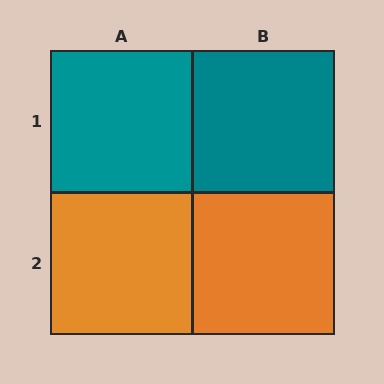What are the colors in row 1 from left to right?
Teal, teal.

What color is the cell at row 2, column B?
Orange.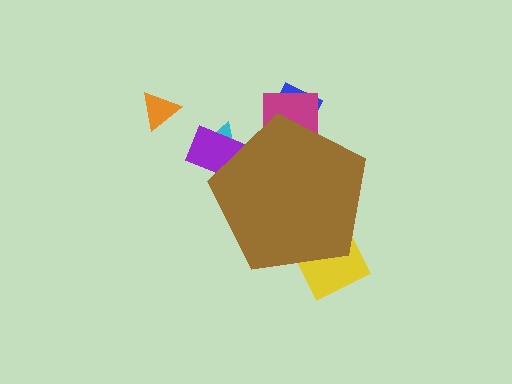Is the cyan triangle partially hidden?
Yes, the cyan triangle is partially hidden behind the brown pentagon.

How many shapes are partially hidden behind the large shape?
5 shapes are partially hidden.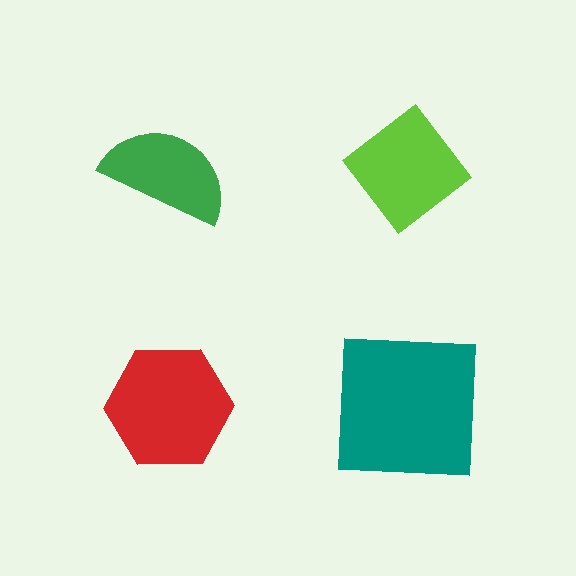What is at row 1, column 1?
A green semicircle.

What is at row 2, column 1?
A red hexagon.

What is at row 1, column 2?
A lime diamond.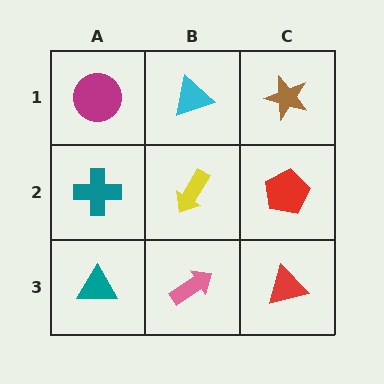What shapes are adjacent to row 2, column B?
A cyan triangle (row 1, column B), a pink arrow (row 3, column B), a teal cross (row 2, column A), a red pentagon (row 2, column C).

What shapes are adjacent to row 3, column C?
A red pentagon (row 2, column C), a pink arrow (row 3, column B).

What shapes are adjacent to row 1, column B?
A yellow arrow (row 2, column B), a magenta circle (row 1, column A), a brown star (row 1, column C).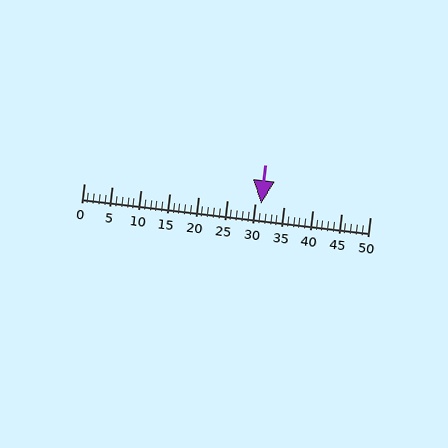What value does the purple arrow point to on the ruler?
The purple arrow points to approximately 31.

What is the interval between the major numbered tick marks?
The major tick marks are spaced 5 units apart.